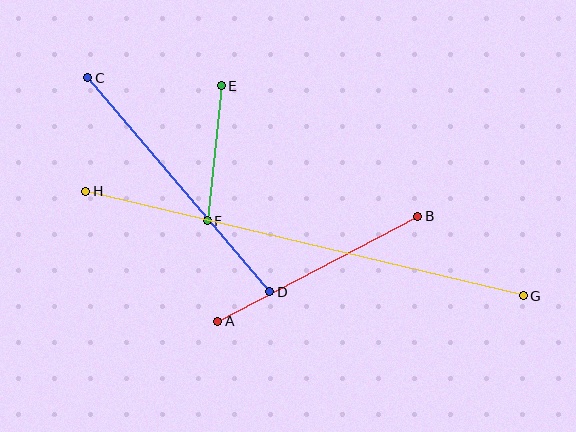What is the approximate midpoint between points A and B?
The midpoint is at approximately (318, 269) pixels.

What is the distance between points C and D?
The distance is approximately 281 pixels.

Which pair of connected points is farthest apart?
Points G and H are farthest apart.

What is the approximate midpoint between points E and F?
The midpoint is at approximately (214, 153) pixels.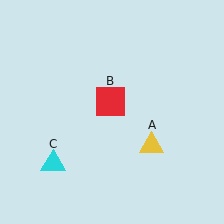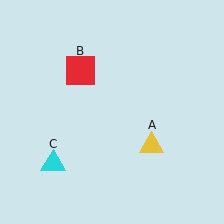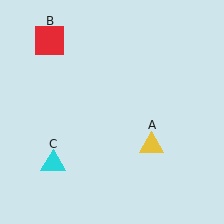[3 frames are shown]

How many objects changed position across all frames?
1 object changed position: red square (object B).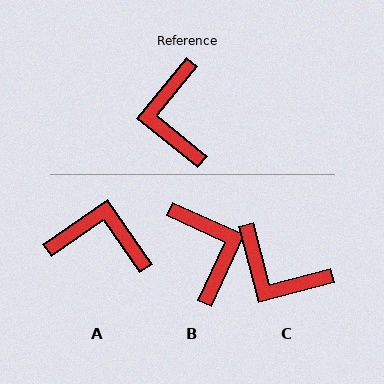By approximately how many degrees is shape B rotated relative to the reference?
Approximately 165 degrees clockwise.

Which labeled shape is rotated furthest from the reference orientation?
B, about 165 degrees away.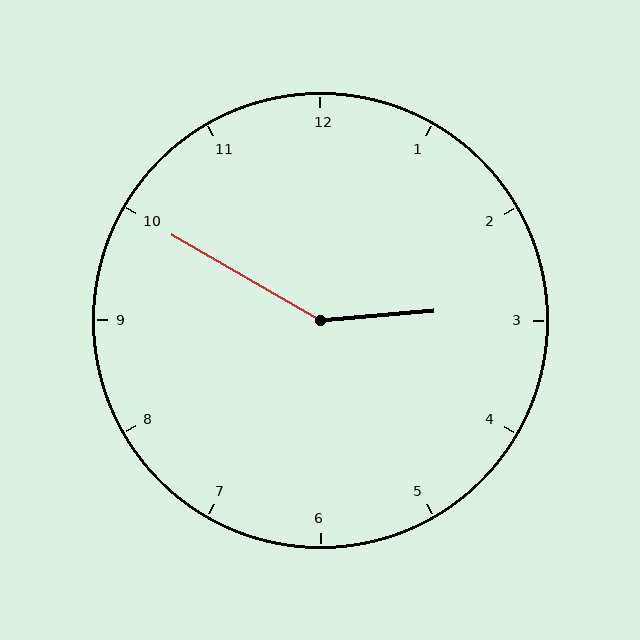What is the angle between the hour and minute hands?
Approximately 145 degrees.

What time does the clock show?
2:50.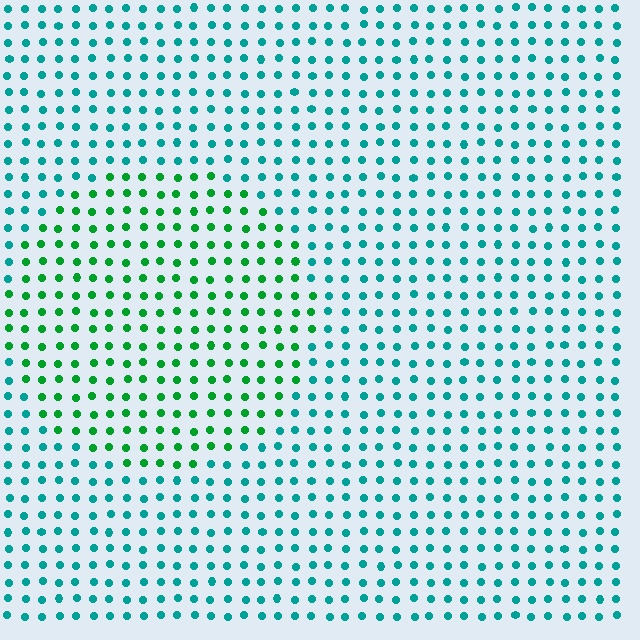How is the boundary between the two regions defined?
The boundary is defined purely by a slight shift in hue (about 41 degrees). Spacing, size, and orientation are identical on both sides.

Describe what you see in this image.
The image is filled with small teal elements in a uniform arrangement. A circle-shaped region is visible where the elements are tinted to a slightly different hue, forming a subtle color boundary.